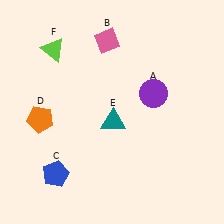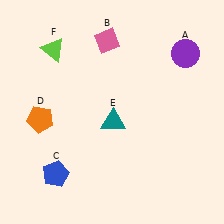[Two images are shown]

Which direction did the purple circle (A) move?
The purple circle (A) moved up.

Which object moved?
The purple circle (A) moved up.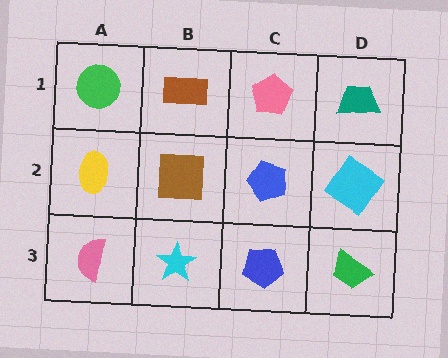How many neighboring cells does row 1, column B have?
3.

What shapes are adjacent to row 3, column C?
A blue pentagon (row 2, column C), a cyan star (row 3, column B), a green trapezoid (row 3, column D).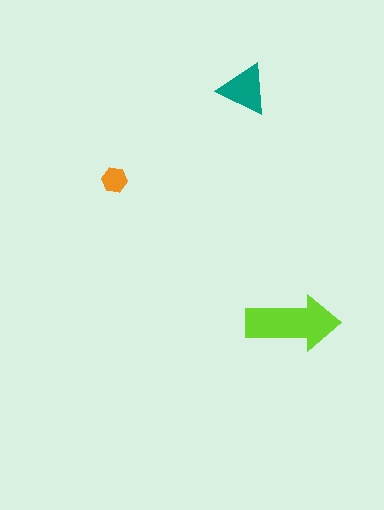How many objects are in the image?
There are 3 objects in the image.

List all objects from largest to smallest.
The lime arrow, the teal triangle, the orange hexagon.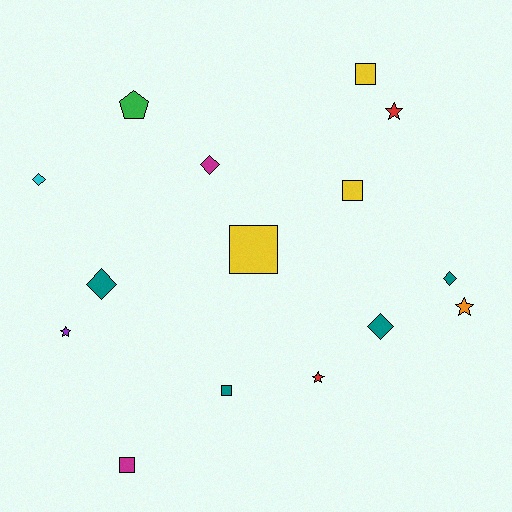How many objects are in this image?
There are 15 objects.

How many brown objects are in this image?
There are no brown objects.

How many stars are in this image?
There are 4 stars.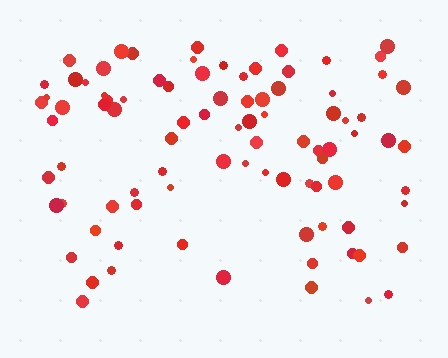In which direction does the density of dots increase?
From bottom to top, with the top side densest.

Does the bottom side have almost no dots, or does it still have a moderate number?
Still a moderate number, just noticeably fewer than the top.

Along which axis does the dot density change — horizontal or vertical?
Vertical.